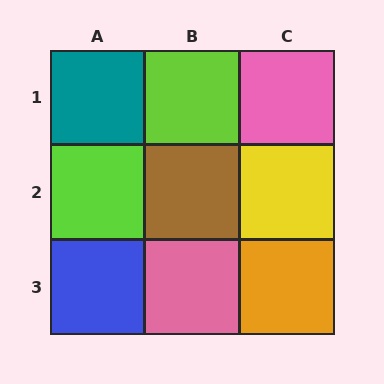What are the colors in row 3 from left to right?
Blue, pink, orange.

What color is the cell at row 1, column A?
Teal.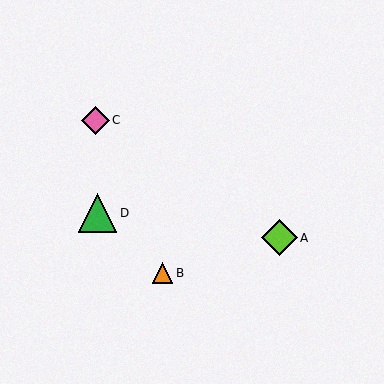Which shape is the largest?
The green triangle (labeled D) is the largest.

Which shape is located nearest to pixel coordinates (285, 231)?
The lime diamond (labeled A) at (279, 238) is nearest to that location.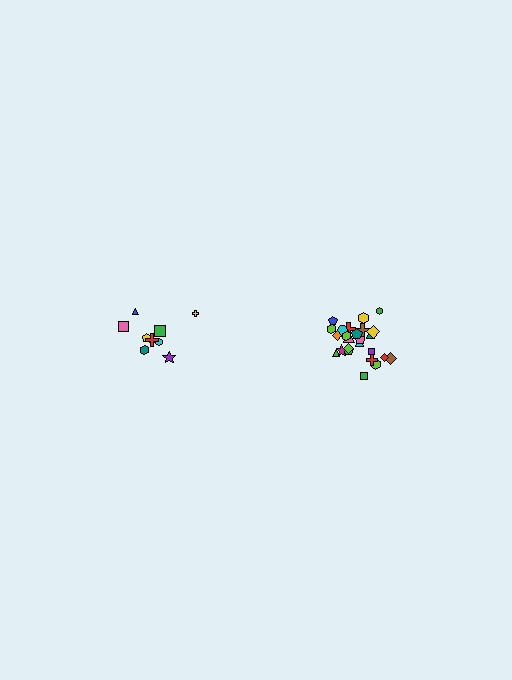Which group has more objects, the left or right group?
The right group.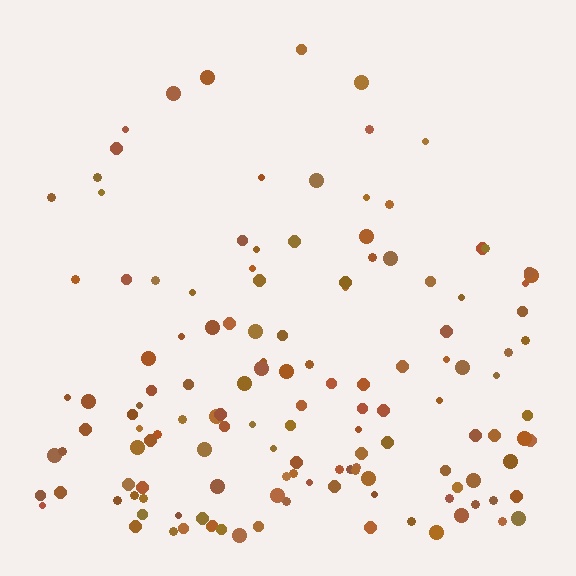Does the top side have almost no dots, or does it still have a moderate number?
Still a moderate number, just noticeably fewer than the bottom.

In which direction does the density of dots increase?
From top to bottom, with the bottom side densest.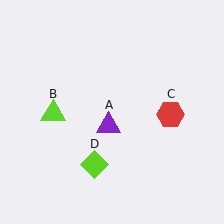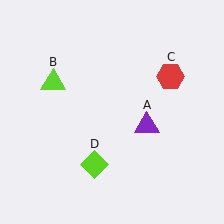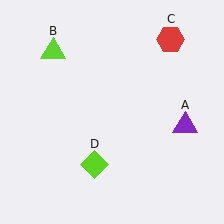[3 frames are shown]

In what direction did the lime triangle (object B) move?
The lime triangle (object B) moved up.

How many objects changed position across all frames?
3 objects changed position: purple triangle (object A), lime triangle (object B), red hexagon (object C).